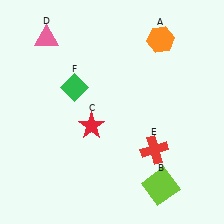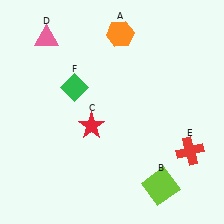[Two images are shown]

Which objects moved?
The objects that moved are: the orange hexagon (A), the red cross (E).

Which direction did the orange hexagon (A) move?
The orange hexagon (A) moved left.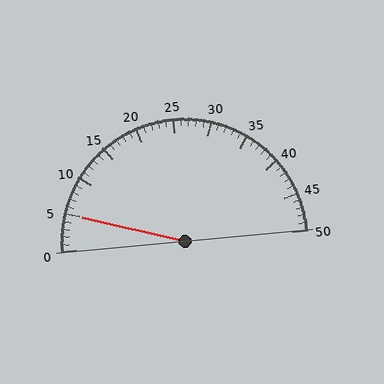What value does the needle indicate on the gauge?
The needle indicates approximately 5.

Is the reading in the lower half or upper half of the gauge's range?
The reading is in the lower half of the range (0 to 50).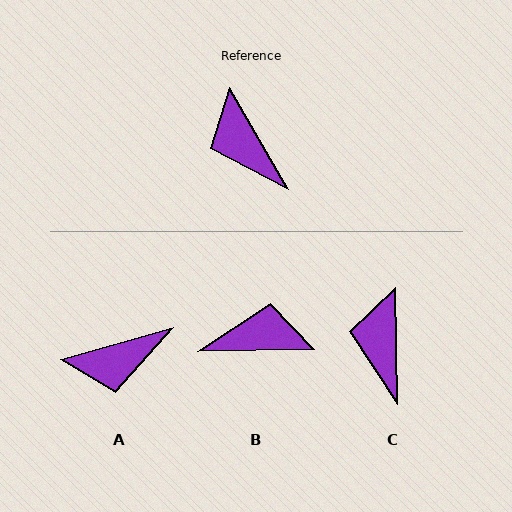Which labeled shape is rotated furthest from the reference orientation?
B, about 119 degrees away.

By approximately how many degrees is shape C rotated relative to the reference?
Approximately 29 degrees clockwise.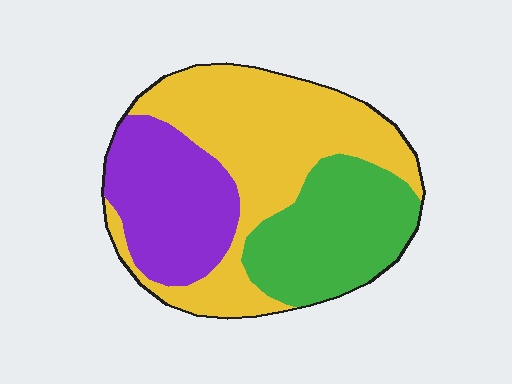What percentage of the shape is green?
Green takes up between a sixth and a third of the shape.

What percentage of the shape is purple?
Purple covers roughly 25% of the shape.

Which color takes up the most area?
Yellow, at roughly 45%.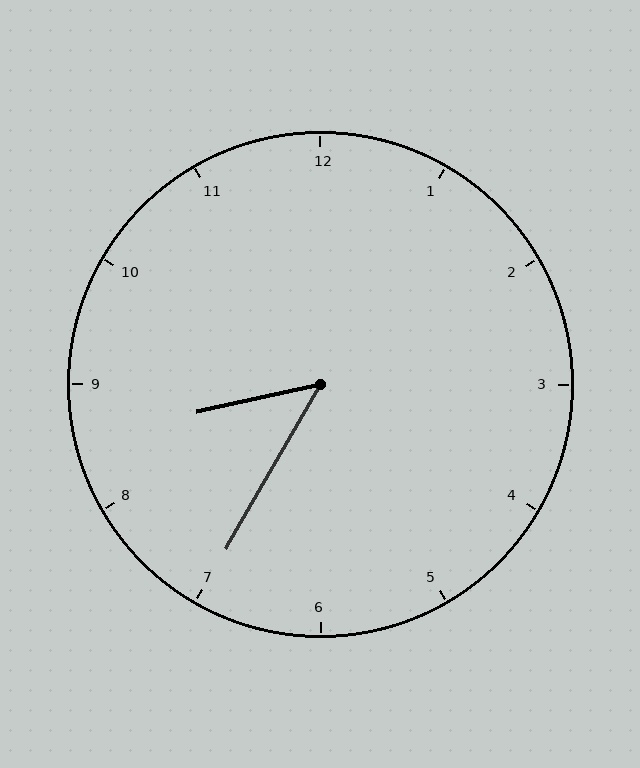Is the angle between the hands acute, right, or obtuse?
It is acute.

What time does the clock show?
8:35.